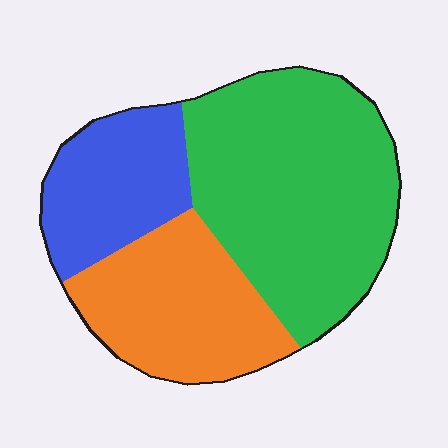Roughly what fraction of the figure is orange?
Orange takes up about one quarter (1/4) of the figure.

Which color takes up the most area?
Green, at roughly 50%.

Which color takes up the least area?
Blue, at roughly 20%.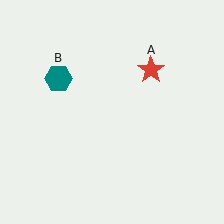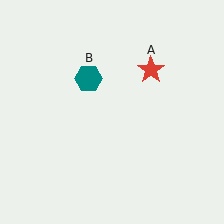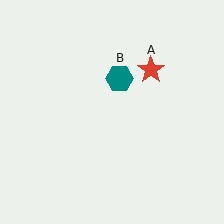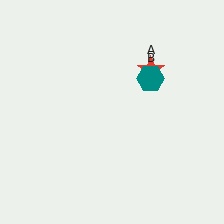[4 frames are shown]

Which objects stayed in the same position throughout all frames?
Red star (object A) remained stationary.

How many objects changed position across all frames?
1 object changed position: teal hexagon (object B).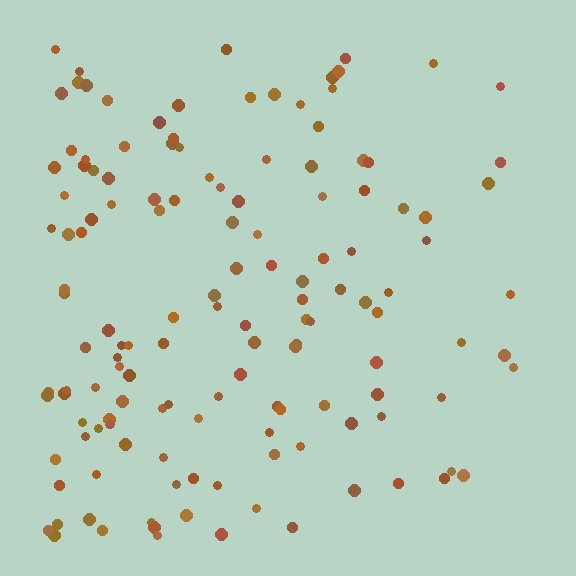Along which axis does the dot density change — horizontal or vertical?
Horizontal.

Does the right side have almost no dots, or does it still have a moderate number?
Still a moderate number, just noticeably fewer than the left.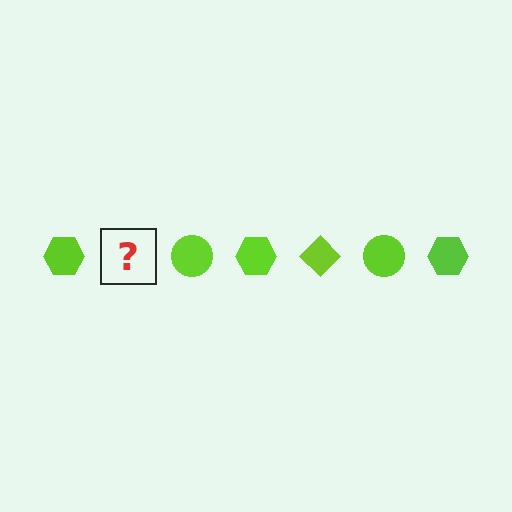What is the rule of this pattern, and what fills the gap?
The rule is that the pattern cycles through hexagon, diamond, circle shapes in lime. The gap should be filled with a lime diamond.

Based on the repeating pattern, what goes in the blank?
The blank should be a lime diamond.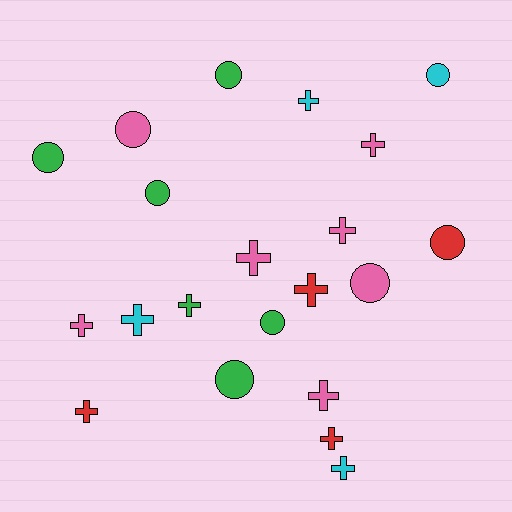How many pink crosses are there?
There are 5 pink crosses.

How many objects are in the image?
There are 21 objects.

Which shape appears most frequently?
Cross, with 12 objects.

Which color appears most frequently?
Pink, with 7 objects.